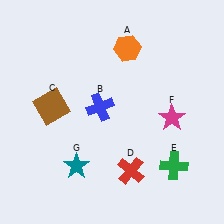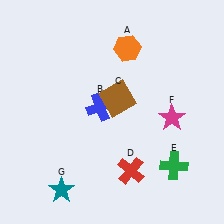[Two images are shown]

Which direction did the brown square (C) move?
The brown square (C) moved right.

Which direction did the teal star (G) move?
The teal star (G) moved down.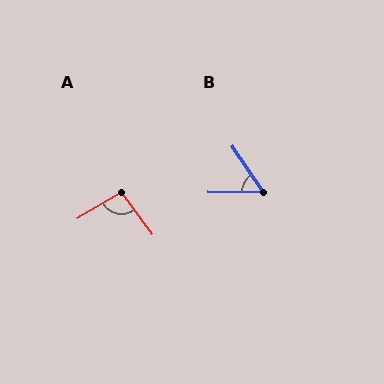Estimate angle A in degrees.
Approximately 95 degrees.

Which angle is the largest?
A, at approximately 95 degrees.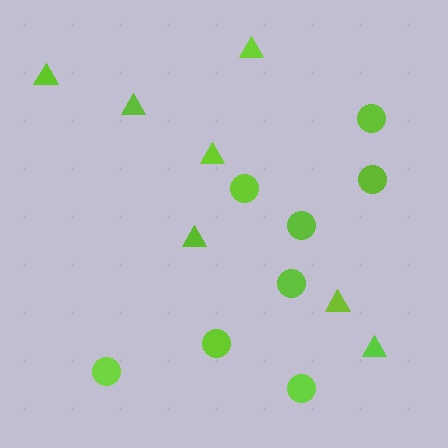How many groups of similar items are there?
There are 2 groups: one group of circles (8) and one group of triangles (7).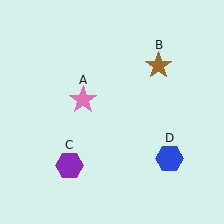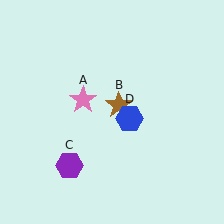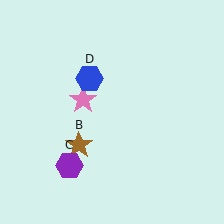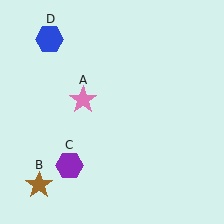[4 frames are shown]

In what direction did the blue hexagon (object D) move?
The blue hexagon (object D) moved up and to the left.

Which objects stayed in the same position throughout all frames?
Pink star (object A) and purple hexagon (object C) remained stationary.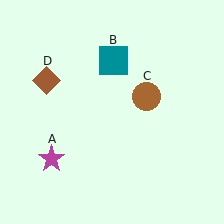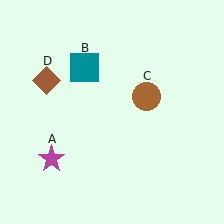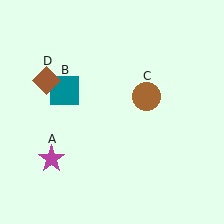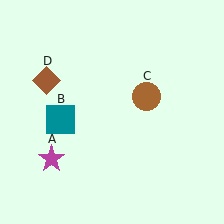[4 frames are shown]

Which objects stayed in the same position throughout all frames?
Magenta star (object A) and brown circle (object C) and brown diamond (object D) remained stationary.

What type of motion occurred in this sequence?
The teal square (object B) rotated counterclockwise around the center of the scene.